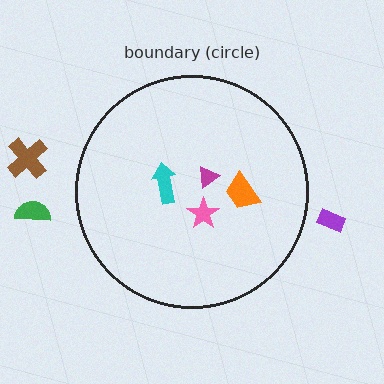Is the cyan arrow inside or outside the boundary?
Inside.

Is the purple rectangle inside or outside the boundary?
Outside.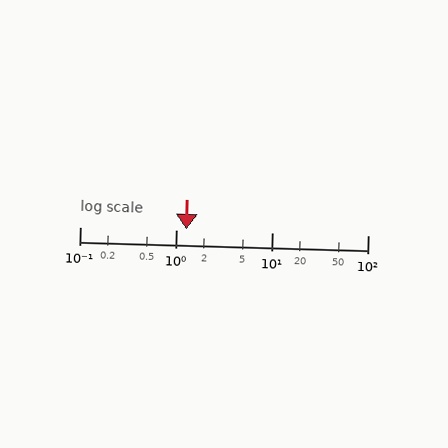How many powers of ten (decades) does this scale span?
The scale spans 3 decades, from 0.1 to 100.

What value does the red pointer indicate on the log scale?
The pointer indicates approximately 1.3.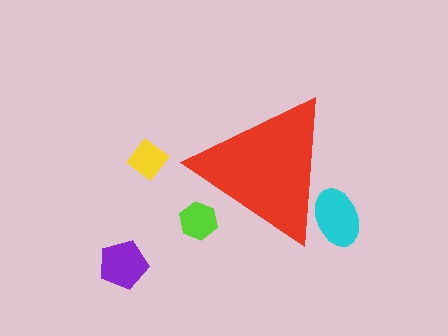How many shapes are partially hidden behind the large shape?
2 shapes are partially hidden.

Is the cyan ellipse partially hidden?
Yes, the cyan ellipse is partially hidden behind the red triangle.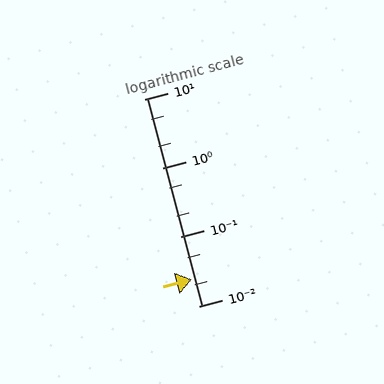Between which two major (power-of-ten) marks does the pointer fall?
The pointer is between 0.01 and 0.1.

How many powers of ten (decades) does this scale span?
The scale spans 3 decades, from 0.01 to 10.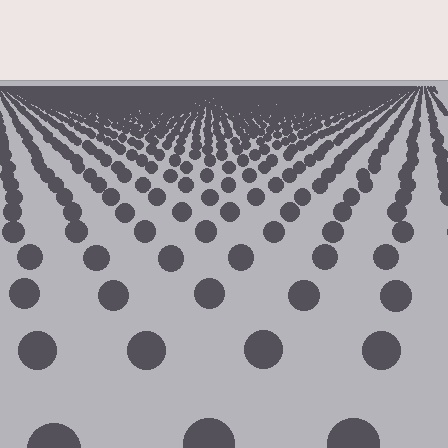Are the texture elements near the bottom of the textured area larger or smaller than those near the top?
Larger. Near the bottom, elements are closer to the viewer and appear at a bigger on-screen size.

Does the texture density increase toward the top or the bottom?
Density increases toward the top.